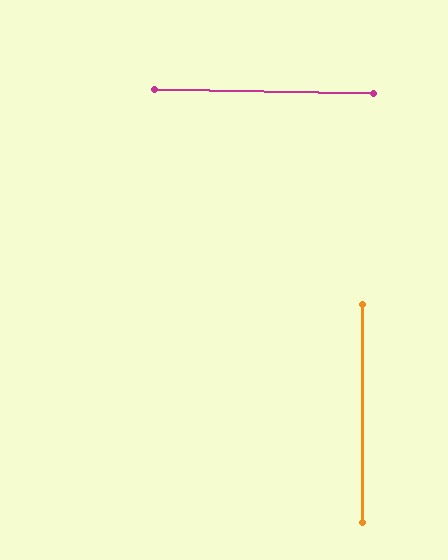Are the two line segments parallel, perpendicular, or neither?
Perpendicular — they meet at approximately 89°.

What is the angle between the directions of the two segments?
Approximately 89 degrees.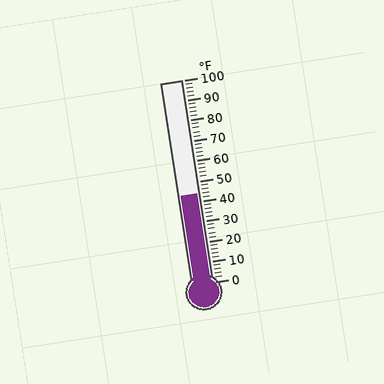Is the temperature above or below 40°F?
The temperature is above 40°F.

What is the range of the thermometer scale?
The thermometer scale ranges from 0°F to 100°F.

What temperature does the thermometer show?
The thermometer shows approximately 44°F.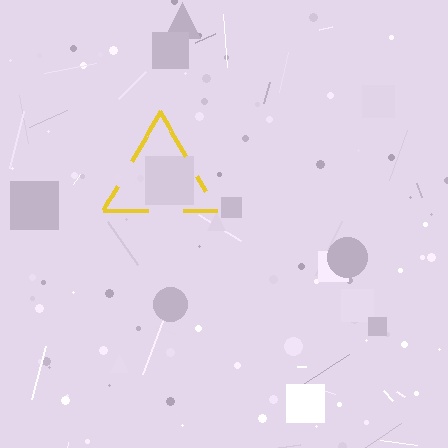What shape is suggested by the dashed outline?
The dashed outline suggests a triangle.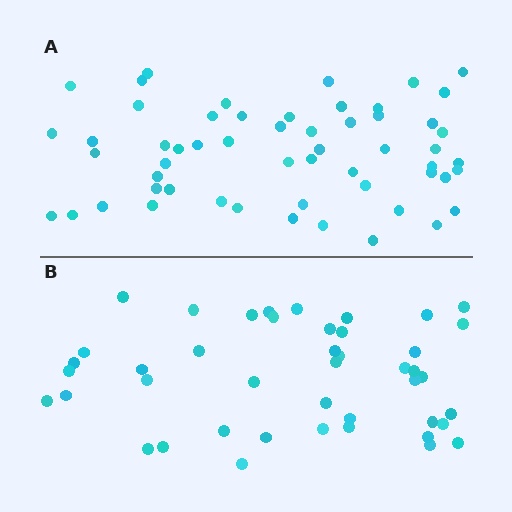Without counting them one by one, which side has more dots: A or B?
Region A (the top region) has more dots.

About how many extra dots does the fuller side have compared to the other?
Region A has roughly 12 or so more dots than region B.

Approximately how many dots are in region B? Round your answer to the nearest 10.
About 40 dots. (The exact count is 44, which rounds to 40.)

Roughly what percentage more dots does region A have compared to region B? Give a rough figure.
About 25% more.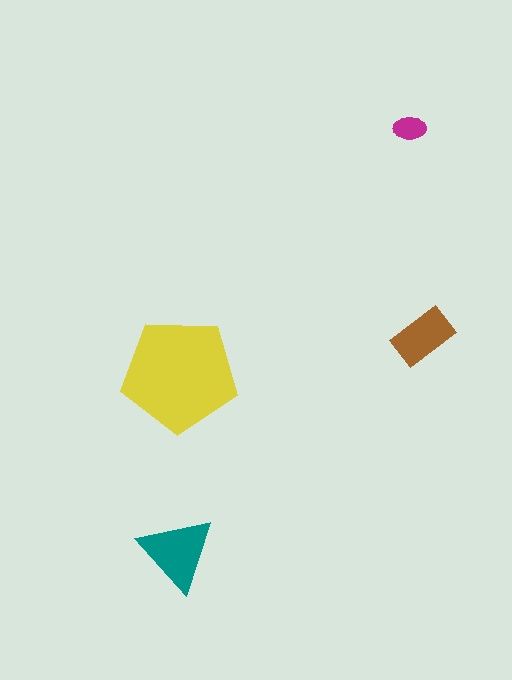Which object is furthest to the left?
The teal triangle is leftmost.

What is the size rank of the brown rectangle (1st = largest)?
3rd.